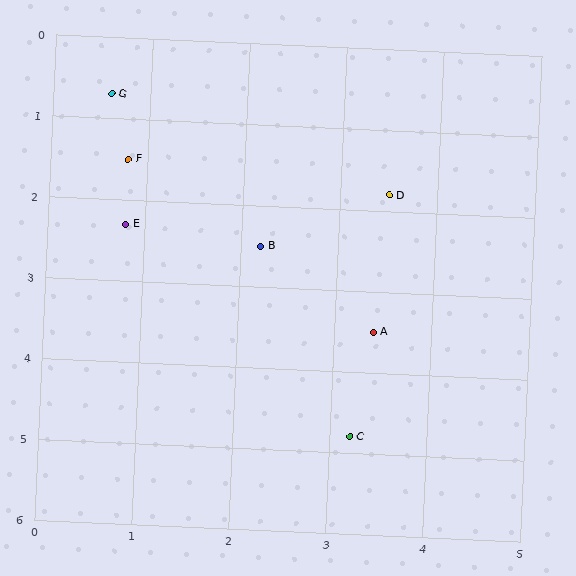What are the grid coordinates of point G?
Point G is at approximately (0.6, 0.7).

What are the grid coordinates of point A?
Point A is at approximately (3.4, 3.5).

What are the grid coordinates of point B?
Point B is at approximately (2.2, 2.5).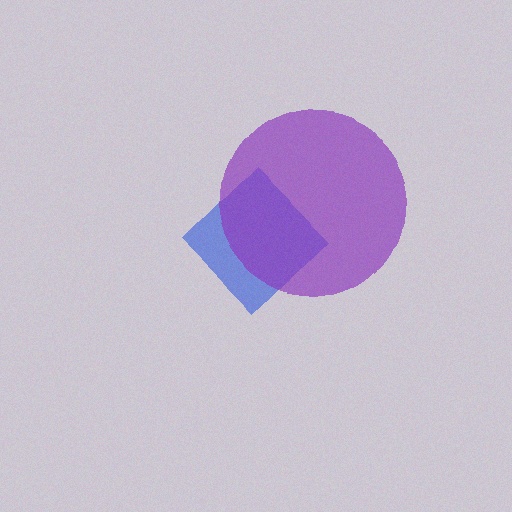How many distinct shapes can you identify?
There are 2 distinct shapes: a blue diamond, a purple circle.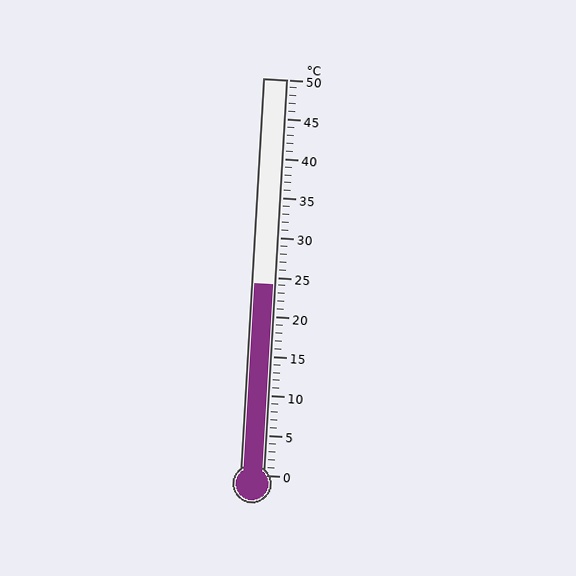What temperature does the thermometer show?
The thermometer shows approximately 24°C.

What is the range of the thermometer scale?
The thermometer scale ranges from 0°C to 50°C.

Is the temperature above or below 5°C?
The temperature is above 5°C.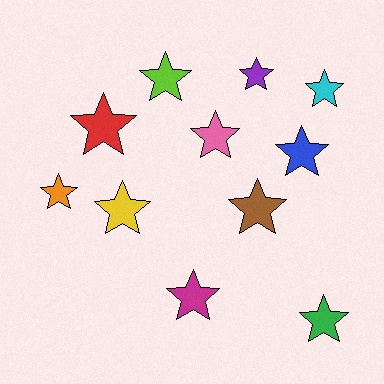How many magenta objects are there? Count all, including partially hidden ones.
There is 1 magenta object.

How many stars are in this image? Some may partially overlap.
There are 11 stars.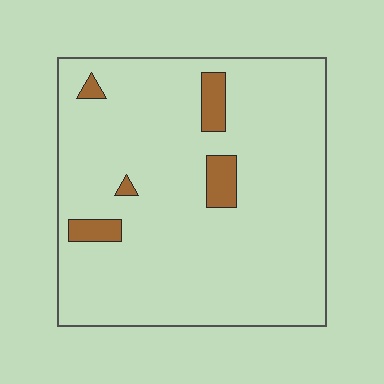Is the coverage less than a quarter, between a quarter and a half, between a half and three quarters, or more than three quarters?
Less than a quarter.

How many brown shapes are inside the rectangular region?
5.